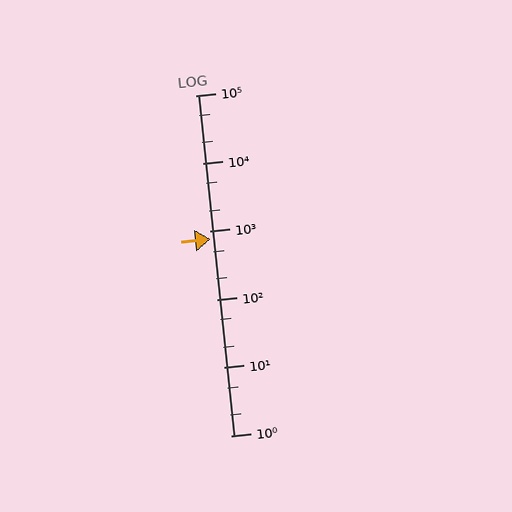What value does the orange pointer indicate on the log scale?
The pointer indicates approximately 760.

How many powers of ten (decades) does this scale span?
The scale spans 5 decades, from 1 to 100000.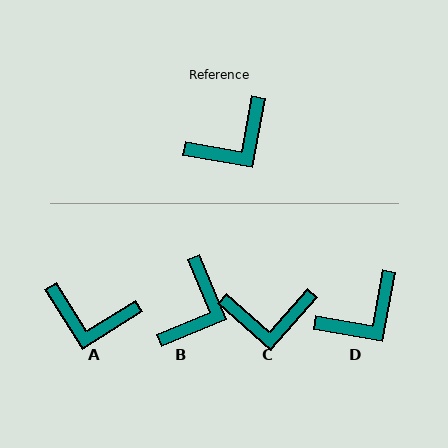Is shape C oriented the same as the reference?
No, it is off by about 31 degrees.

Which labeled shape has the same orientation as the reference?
D.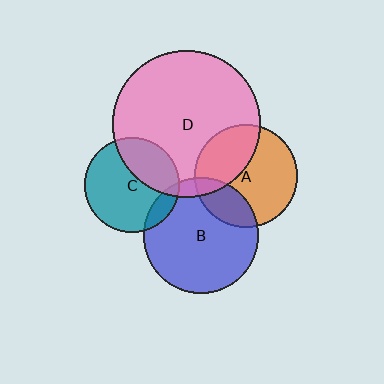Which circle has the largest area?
Circle D (pink).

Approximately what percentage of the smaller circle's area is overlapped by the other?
Approximately 35%.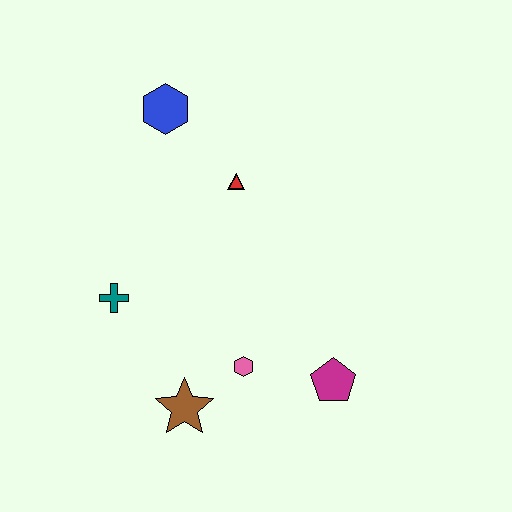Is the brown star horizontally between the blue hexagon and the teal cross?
No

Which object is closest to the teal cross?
The brown star is closest to the teal cross.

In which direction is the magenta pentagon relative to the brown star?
The magenta pentagon is to the right of the brown star.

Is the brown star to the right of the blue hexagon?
Yes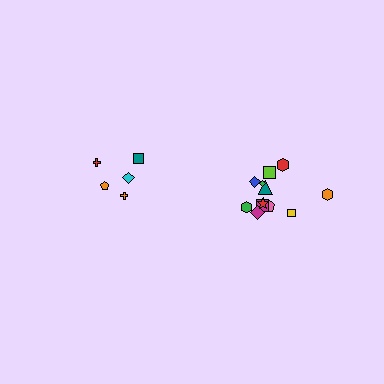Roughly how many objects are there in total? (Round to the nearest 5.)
Roughly 15 objects in total.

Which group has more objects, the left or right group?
The right group.